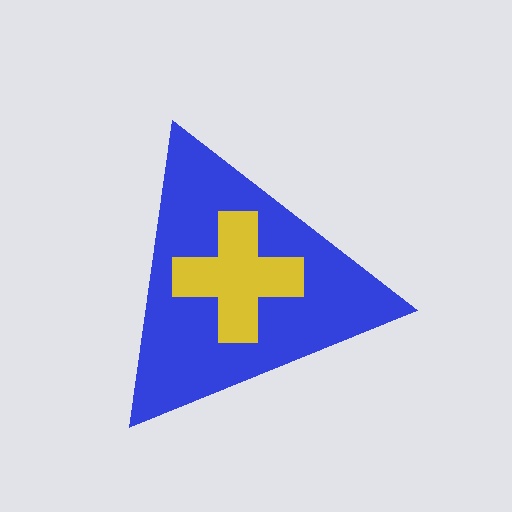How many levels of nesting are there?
2.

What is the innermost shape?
The yellow cross.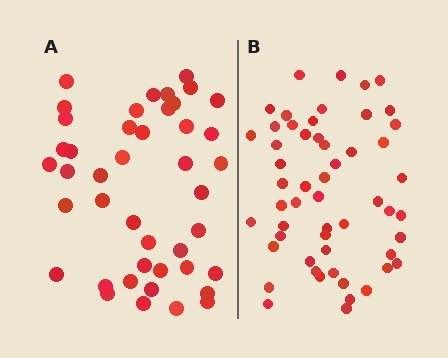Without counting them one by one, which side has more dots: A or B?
Region B (the right region) has more dots.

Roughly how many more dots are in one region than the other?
Region B has roughly 12 or so more dots than region A.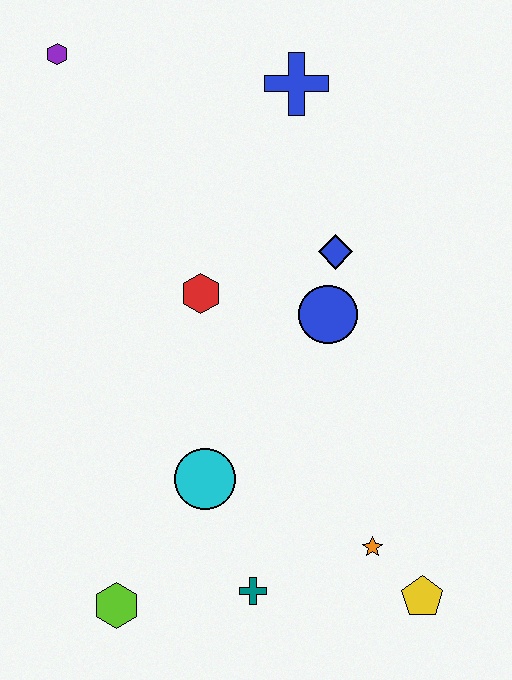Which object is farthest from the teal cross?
The purple hexagon is farthest from the teal cross.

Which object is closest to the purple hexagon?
The blue cross is closest to the purple hexagon.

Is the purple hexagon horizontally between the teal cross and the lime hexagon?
No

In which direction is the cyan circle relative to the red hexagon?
The cyan circle is below the red hexagon.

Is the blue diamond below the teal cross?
No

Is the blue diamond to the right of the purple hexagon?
Yes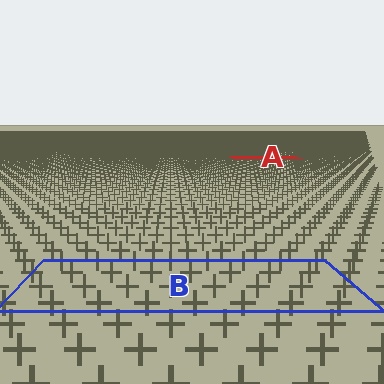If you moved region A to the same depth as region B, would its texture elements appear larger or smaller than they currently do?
They would appear larger. At a closer depth, the same texture elements are projected at a bigger on-screen size.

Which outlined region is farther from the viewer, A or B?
Region A is farther from the viewer — the texture elements inside it appear smaller and more densely packed.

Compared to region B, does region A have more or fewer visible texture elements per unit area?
Region A has more texture elements per unit area — they are packed more densely because it is farther away.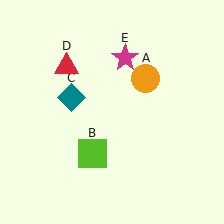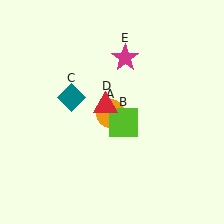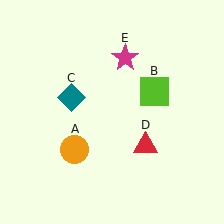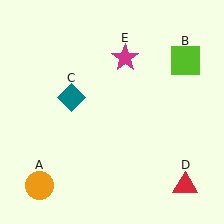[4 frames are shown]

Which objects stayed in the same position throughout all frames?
Teal diamond (object C) and magenta star (object E) remained stationary.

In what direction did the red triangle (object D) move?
The red triangle (object D) moved down and to the right.